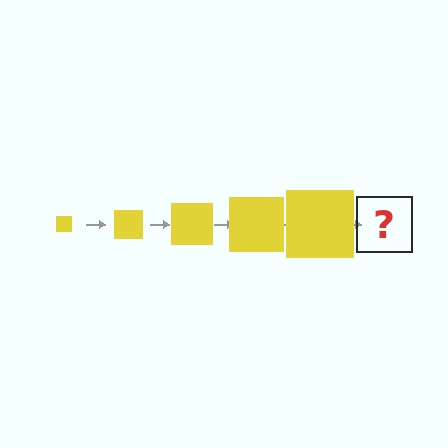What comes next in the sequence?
The next element should be a yellow square, larger than the previous one.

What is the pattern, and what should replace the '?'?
The pattern is that the square gets progressively larger each step. The '?' should be a yellow square, larger than the previous one.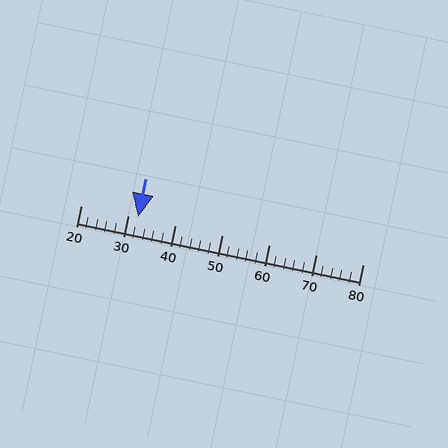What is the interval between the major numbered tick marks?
The major tick marks are spaced 10 units apart.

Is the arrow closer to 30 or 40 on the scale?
The arrow is closer to 30.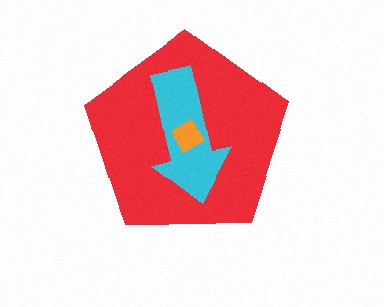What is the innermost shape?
The orange diamond.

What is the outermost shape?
The red pentagon.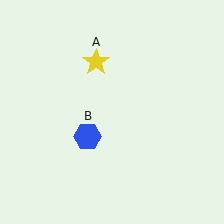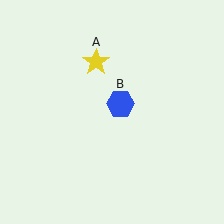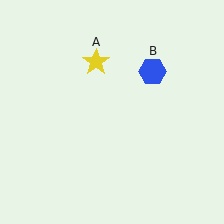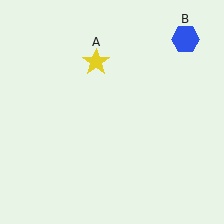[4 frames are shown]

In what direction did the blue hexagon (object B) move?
The blue hexagon (object B) moved up and to the right.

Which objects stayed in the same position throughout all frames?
Yellow star (object A) remained stationary.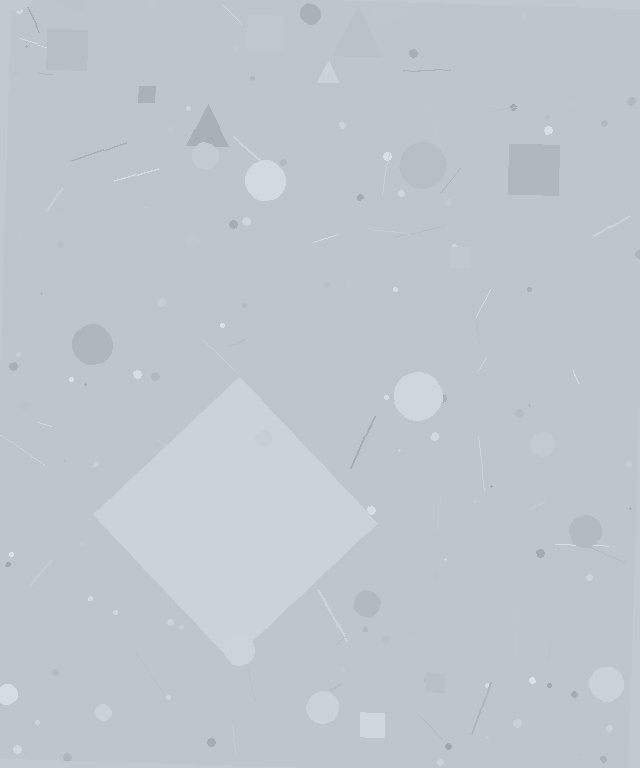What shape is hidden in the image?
A diamond is hidden in the image.